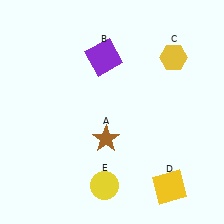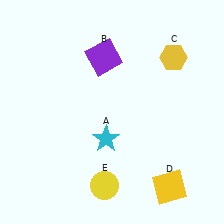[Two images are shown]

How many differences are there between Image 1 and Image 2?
There is 1 difference between the two images.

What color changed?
The star (A) changed from brown in Image 1 to cyan in Image 2.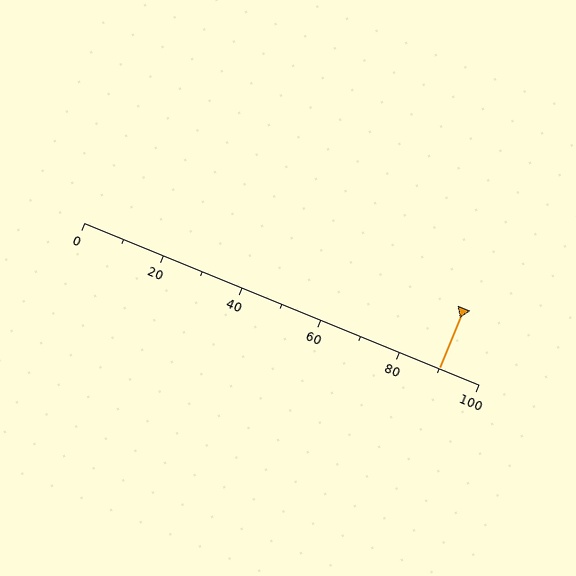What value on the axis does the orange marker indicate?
The marker indicates approximately 90.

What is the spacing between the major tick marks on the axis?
The major ticks are spaced 20 apart.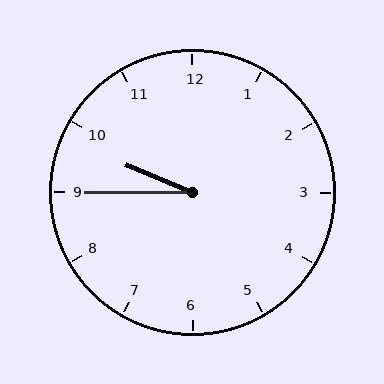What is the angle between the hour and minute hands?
Approximately 22 degrees.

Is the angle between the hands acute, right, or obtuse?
It is acute.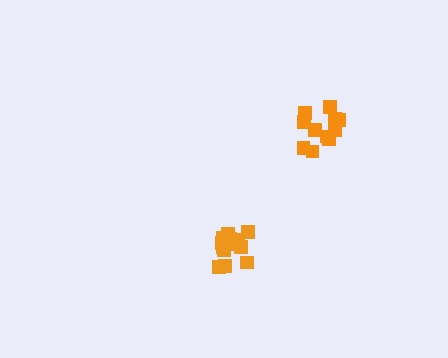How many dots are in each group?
Group 1: 11 dots, Group 2: 16 dots (27 total).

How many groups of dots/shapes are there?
There are 2 groups.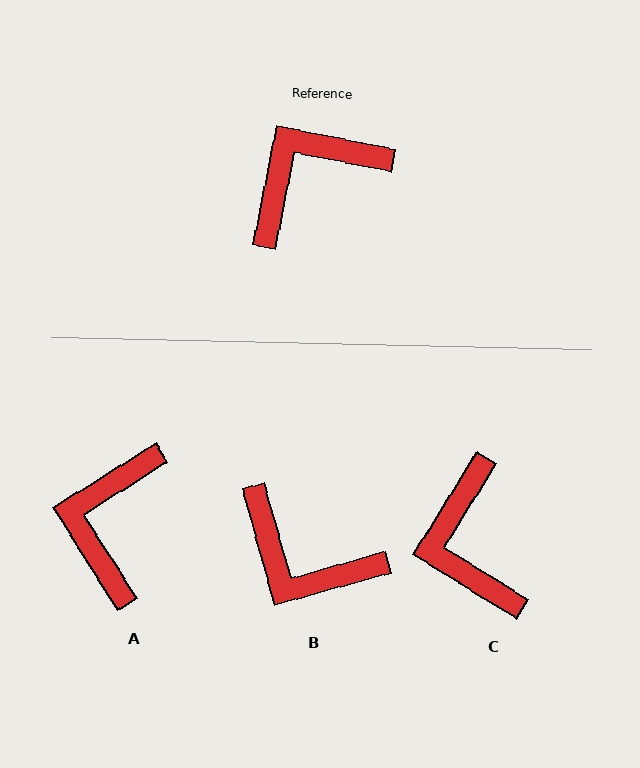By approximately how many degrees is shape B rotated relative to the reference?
Approximately 117 degrees counter-clockwise.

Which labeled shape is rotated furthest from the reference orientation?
B, about 117 degrees away.